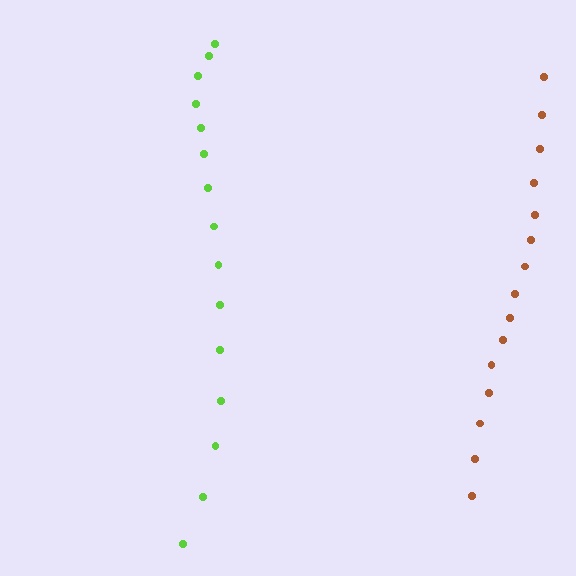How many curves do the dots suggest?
There are 2 distinct paths.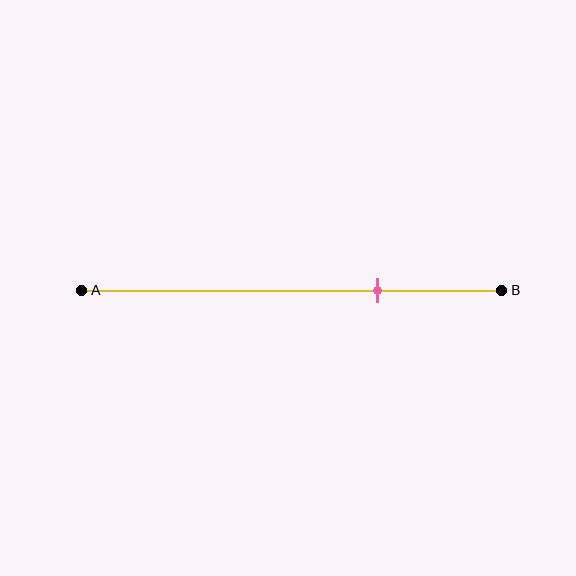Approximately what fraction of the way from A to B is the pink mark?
The pink mark is approximately 70% of the way from A to B.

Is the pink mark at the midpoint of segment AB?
No, the mark is at about 70% from A, not at the 50% midpoint.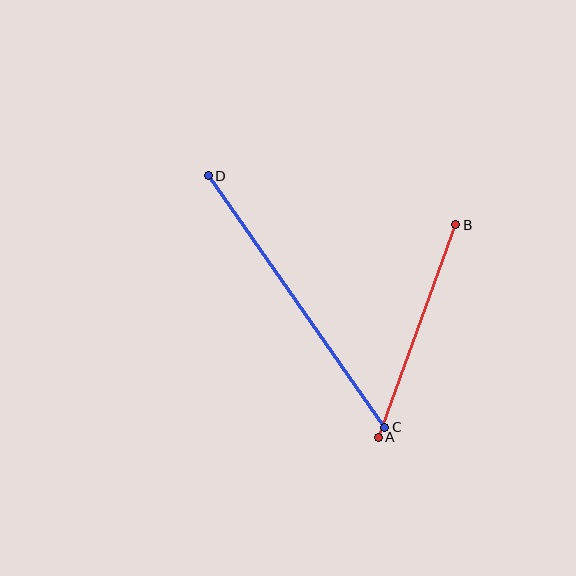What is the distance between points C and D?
The distance is approximately 307 pixels.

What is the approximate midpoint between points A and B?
The midpoint is at approximately (417, 331) pixels.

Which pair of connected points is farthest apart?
Points C and D are farthest apart.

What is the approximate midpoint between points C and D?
The midpoint is at approximately (296, 301) pixels.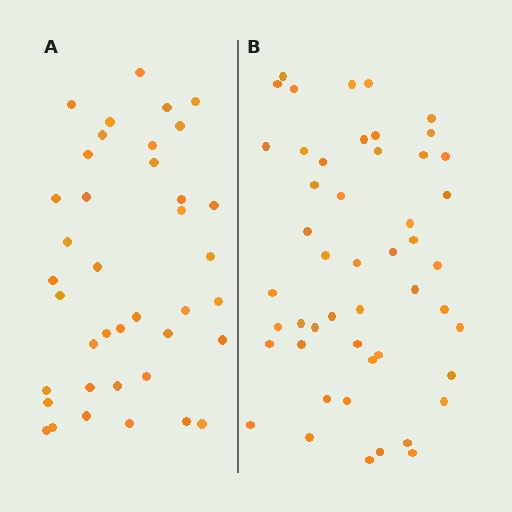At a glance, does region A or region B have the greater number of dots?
Region B (the right region) has more dots.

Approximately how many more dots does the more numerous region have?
Region B has roughly 10 or so more dots than region A.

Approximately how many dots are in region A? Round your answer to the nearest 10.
About 40 dots. (The exact count is 39, which rounds to 40.)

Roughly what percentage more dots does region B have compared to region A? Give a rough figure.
About 25% more.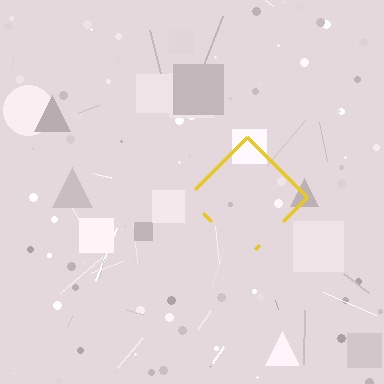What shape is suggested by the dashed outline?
The dashed outline suggests a diamond.